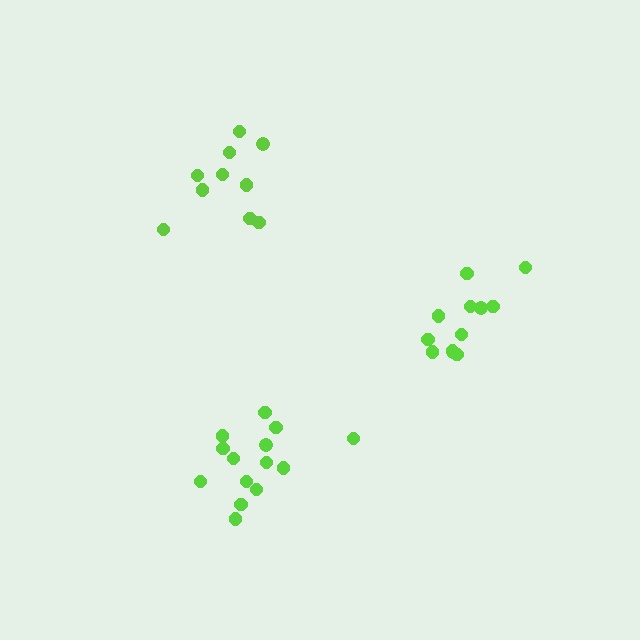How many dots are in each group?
Group 1: 12 dots, Group 2: 10 dots, Group 3: 14 dots (36 total).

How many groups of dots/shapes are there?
There are 3 groups.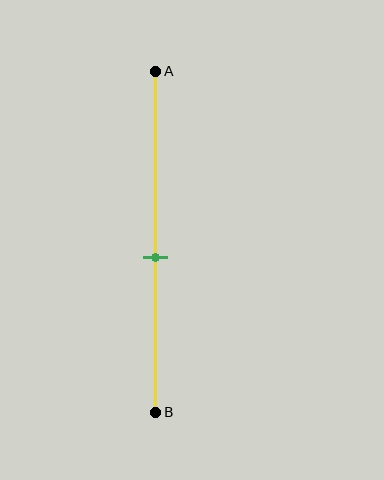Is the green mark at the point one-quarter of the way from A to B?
No, the mark is at about 55% from A, not at the 25% one-quarter point.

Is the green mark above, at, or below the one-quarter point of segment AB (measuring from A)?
The green mark is below the one-quarter point of segment AB.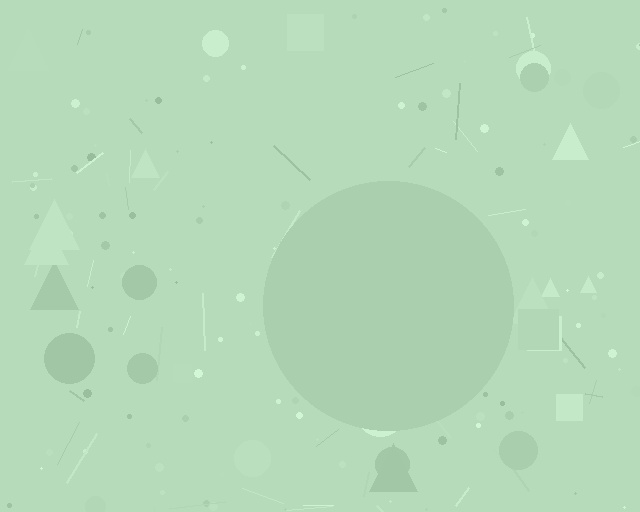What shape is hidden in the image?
A circle is hidden in the image.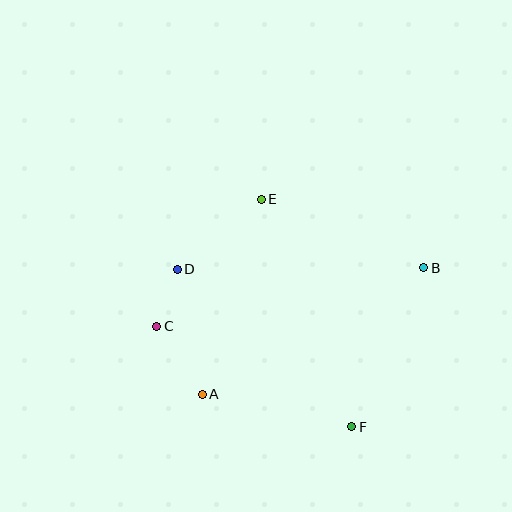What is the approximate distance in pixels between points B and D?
The distance between B and D is approximately 247 pixels.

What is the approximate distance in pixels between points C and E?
The distance between C and E is approximately 164 pixels.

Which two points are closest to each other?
Points C and D are closest to each other.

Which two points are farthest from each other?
Points B and C are farthest from each other.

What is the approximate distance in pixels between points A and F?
The distance between A and F is approximately 153 pixels.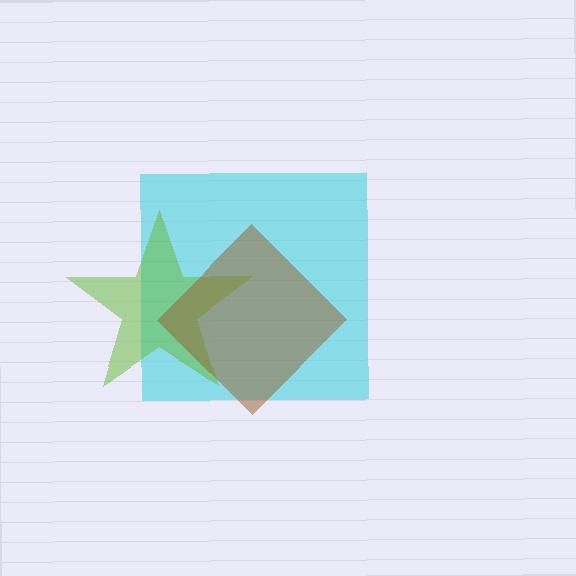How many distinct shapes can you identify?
There are 3 distinct shapes: a cyan square, a lime star, a brown diamond.